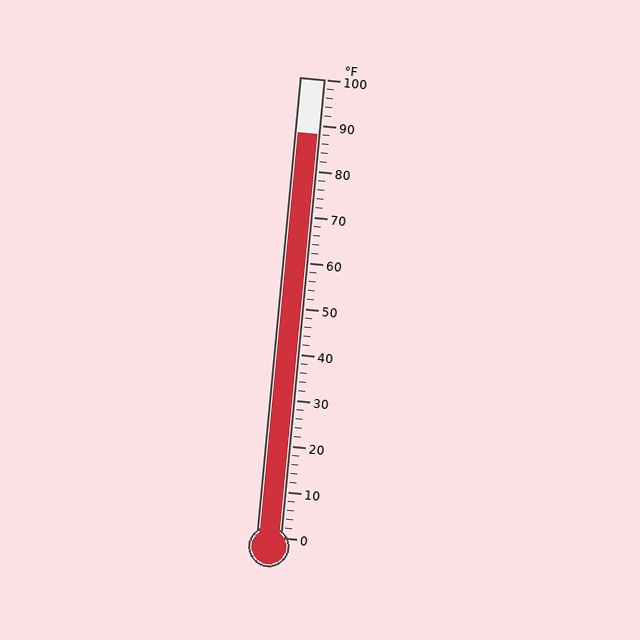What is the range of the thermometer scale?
The thermometer scale ranges from 0°F to 100°F.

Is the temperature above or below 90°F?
The temperature is below 90°F.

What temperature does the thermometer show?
The thermometer shows approximately 88°F.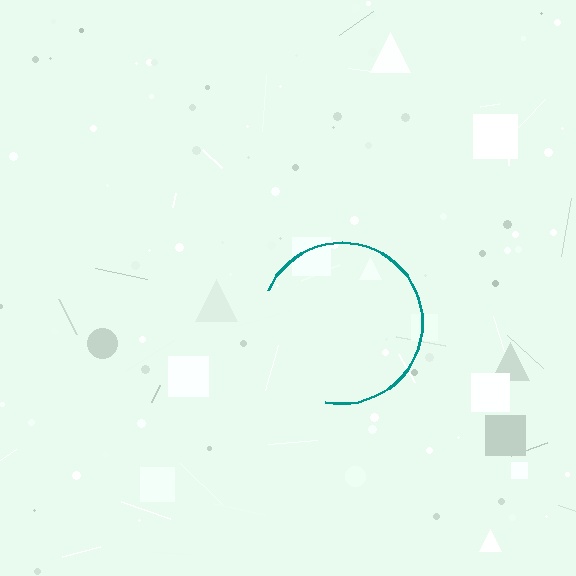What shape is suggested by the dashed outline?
The dashed outline suggests a circle.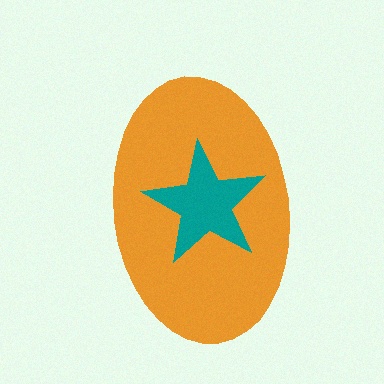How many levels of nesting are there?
2.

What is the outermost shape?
The orange ellipse.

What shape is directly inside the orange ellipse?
The teal star.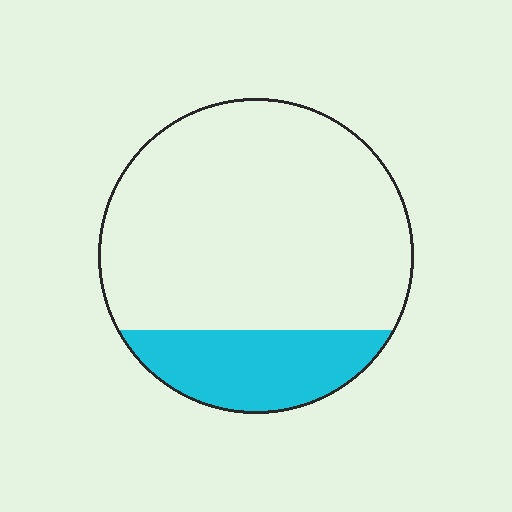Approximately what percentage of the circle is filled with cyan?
Approximately 20%.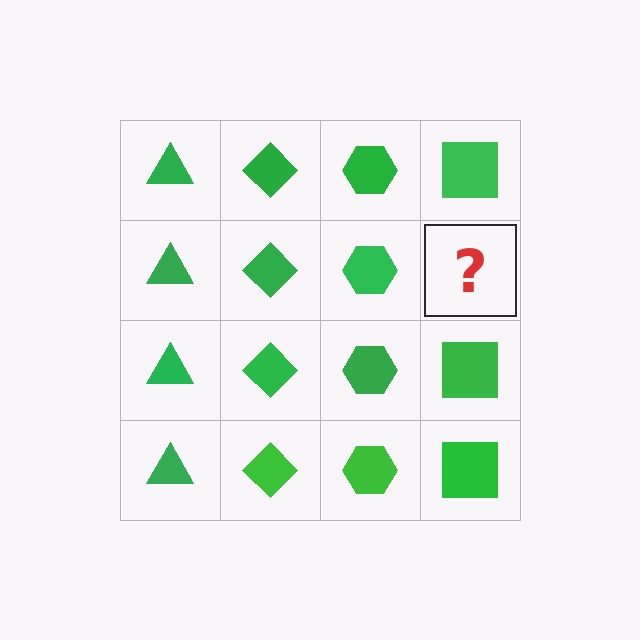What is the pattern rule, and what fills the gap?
The rule is that each column has a consistent shape. The gap should be filled with a green square.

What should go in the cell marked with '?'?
The missing cell should contain a green square.